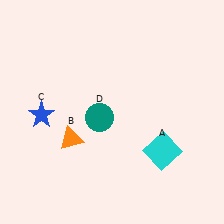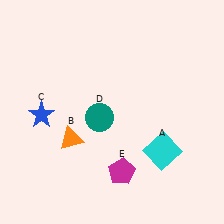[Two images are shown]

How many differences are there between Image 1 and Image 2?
There is 1 difference between the two images.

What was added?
A magenta pentagon (E) was added in Image 2.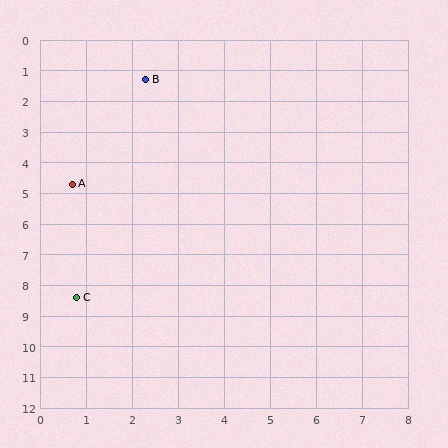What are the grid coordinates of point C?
Point C is at approximately (0.8, 8.4).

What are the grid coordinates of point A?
Point A is at approximately (0.7, 4.7).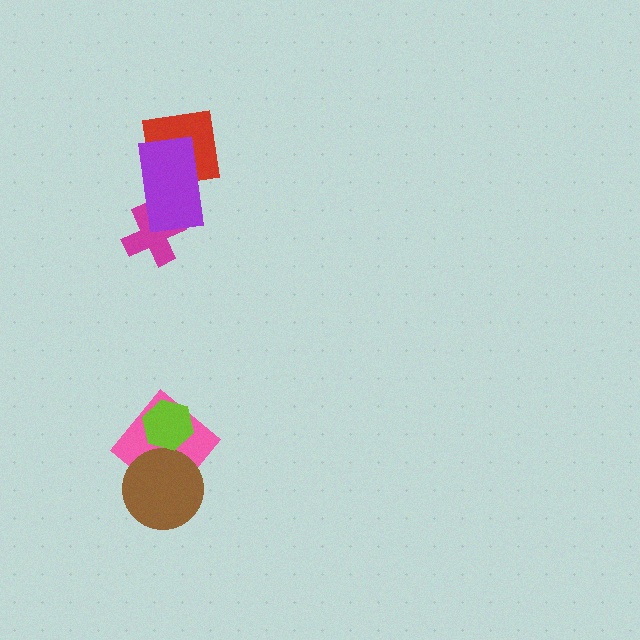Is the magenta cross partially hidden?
Yes, it is partially covered by another shape.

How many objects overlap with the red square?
1 object overlaps with the red square.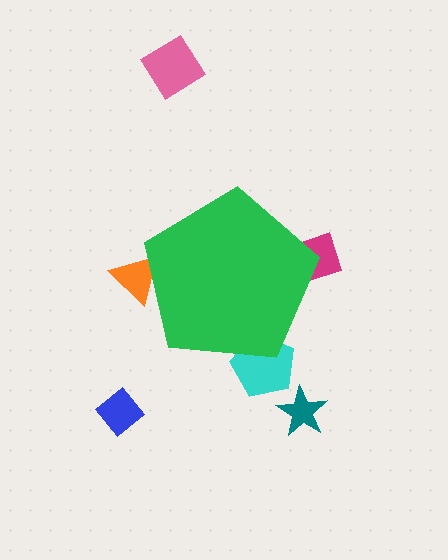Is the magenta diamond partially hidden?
Yes, the magenta diamond is partially hidden behind the green pentagon.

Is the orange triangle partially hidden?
Yes, the orange triangle is partially hidden behind the green pentagon.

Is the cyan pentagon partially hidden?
Yes, the cyan pentagon is partially hidden behind the green pentagon.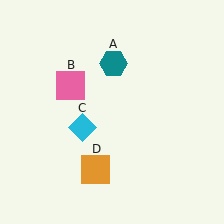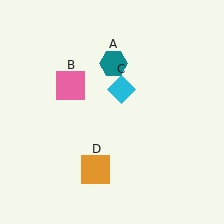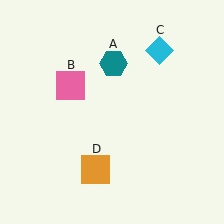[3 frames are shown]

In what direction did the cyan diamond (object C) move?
The cyan diamond (object C) moved up and to the right.